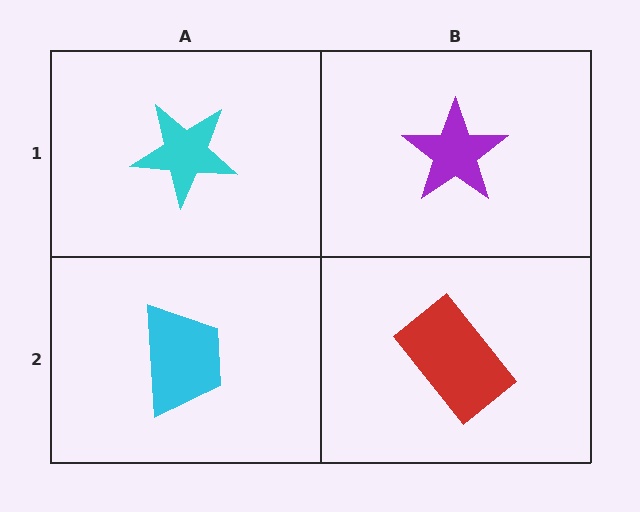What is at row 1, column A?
A cyan star.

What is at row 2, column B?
A red rectangle.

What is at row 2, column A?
A cyan trapezoid.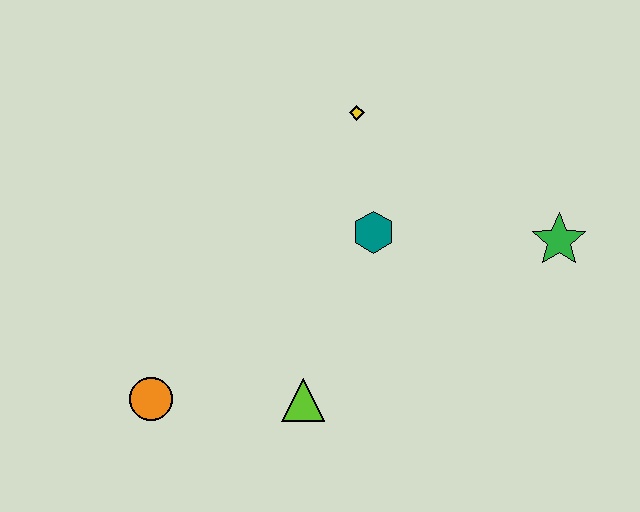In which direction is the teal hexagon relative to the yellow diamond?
The teal hexagon is below the yellow diamond.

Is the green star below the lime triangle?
No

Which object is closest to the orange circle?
The lime triangle is closest to the orange circle.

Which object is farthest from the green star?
The orange circle is farthest from the green star.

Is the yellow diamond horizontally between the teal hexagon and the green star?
No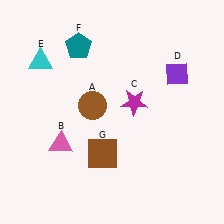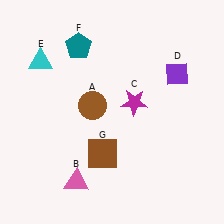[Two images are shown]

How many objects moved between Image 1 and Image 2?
1 object moved between the two images.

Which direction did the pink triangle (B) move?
The pink triangle (B) moved down.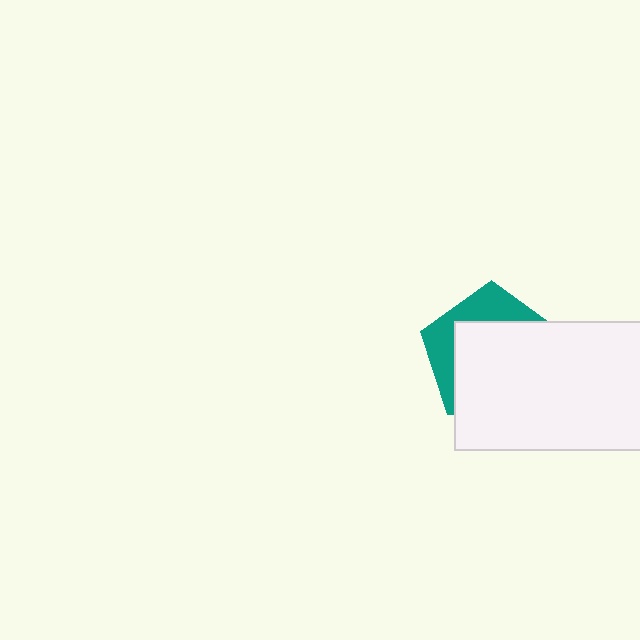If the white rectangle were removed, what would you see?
You would see the complete teal pentagon.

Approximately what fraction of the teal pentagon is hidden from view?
Roughly 68% of the teal pentagon is hidden behind the white rectangle.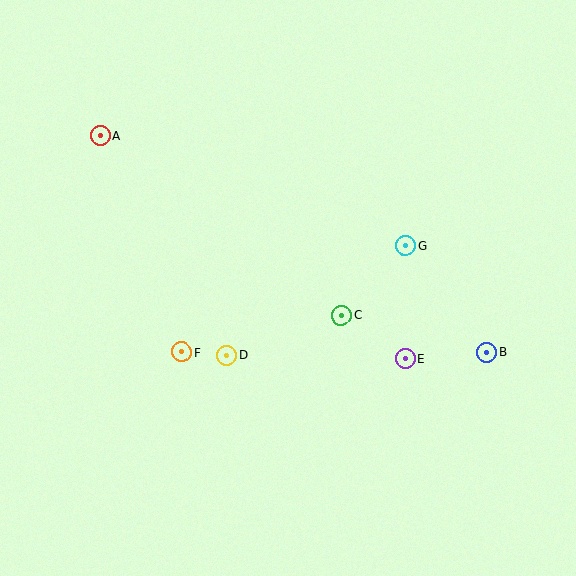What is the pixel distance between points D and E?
The distance between D and E is 178 pixels.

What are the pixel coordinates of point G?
Point G is at (405, 246).